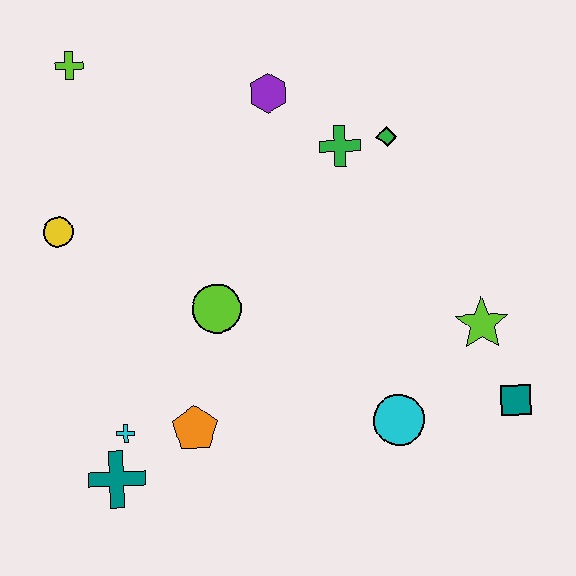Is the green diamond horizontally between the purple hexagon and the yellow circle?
No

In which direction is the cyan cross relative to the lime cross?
The cyan cross is below the lime cross.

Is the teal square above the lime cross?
No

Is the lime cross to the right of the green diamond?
No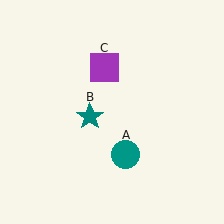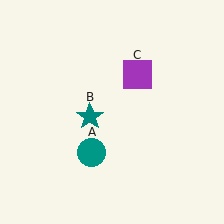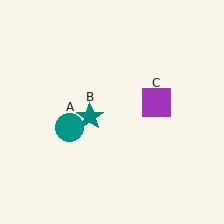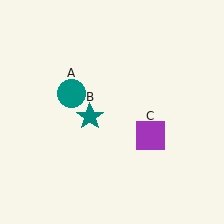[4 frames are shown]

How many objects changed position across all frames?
2 objects changed position: teal circle (object A), purple square (object C).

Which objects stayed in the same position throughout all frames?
Teal star (object B) remained stationary.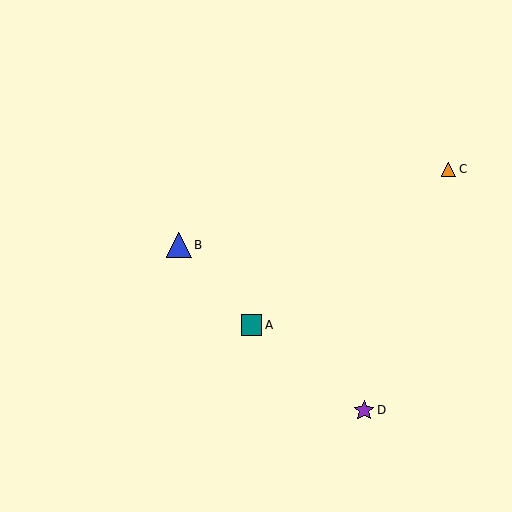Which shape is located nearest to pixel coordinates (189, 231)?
The blue triangle (labeled B) at (179, 245) is nearest to that location.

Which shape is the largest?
The blue triangle (labeled B) is the largest.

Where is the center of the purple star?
The center of the purple star is at (364, 410).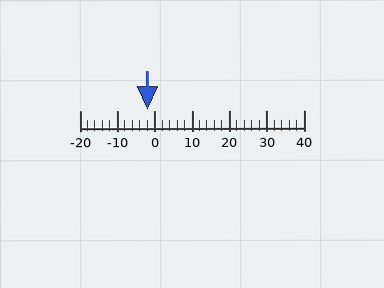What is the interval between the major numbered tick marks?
The major tick marks are spaced 10 units apart.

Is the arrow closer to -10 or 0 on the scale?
The arrow is closer to 0.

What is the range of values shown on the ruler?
The ruler shows values from -20 to 40.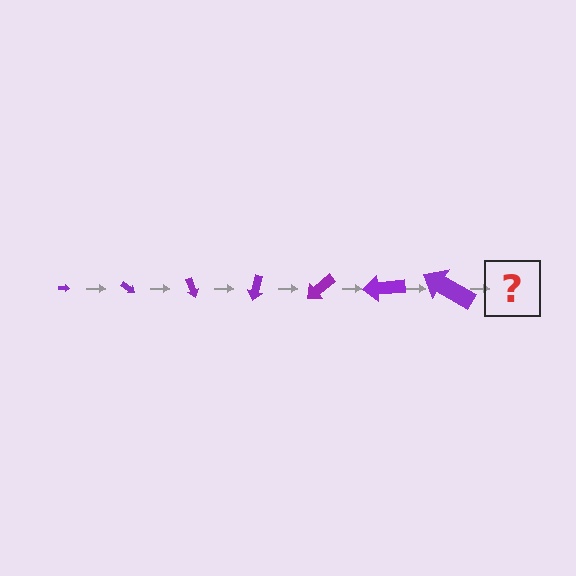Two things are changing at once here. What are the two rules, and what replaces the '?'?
The two rules are that the arrow grows larger each step and it rotates 35 degrees each step. The '?' should be an arrow, larger than the previous one and rotated 245 degrees from the start.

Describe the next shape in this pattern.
It should be an arrow, larger than the previous one and rotated 245 degrees from the start.